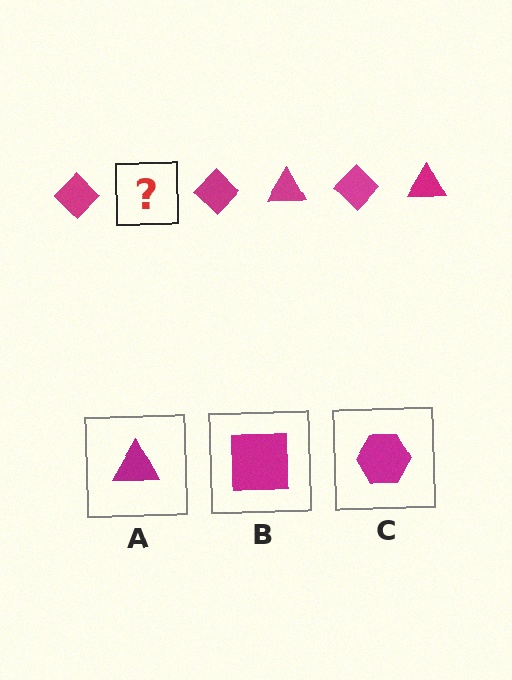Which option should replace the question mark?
Option A.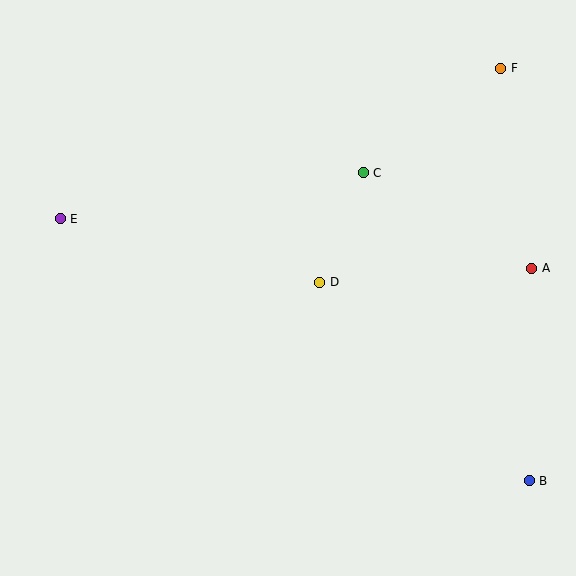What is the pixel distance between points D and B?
The distance between D and B is 288 pixels.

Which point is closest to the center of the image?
Point D at (320, 282) is closest to the center.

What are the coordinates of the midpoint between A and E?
The midpoint between A and E is at (296, 243).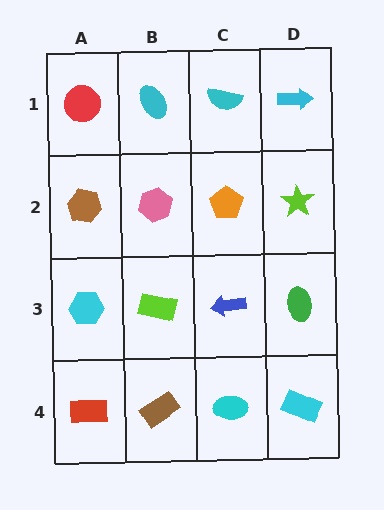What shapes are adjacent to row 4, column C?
A blue arrow (row 3, column C), a brown rectangle (row 4, column B), a cyan rectangle (row 4, column D).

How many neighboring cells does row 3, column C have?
4.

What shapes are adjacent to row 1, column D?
A lime star (row 2, column D), a cyan semicircle (row 1, column C).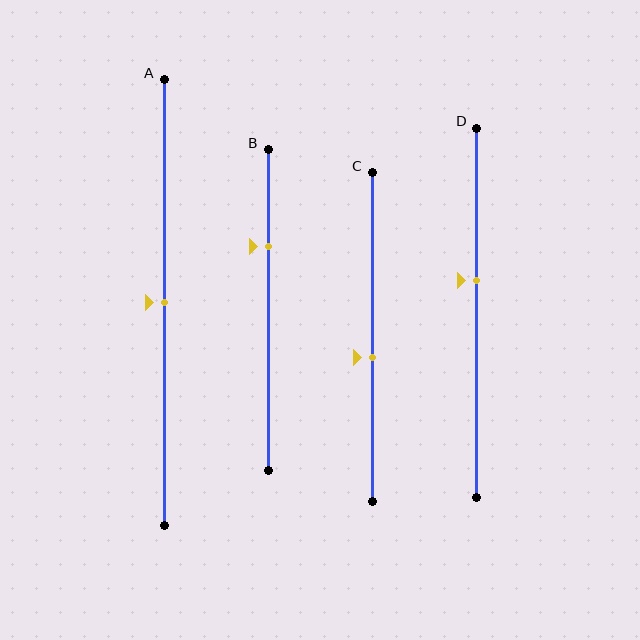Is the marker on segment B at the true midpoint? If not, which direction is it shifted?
No, the marker on segment B is shifted upward by about 20% of the segment length.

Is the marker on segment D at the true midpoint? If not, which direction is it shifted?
No, the marker on segment D is shifted upward by about 9% of the segment length.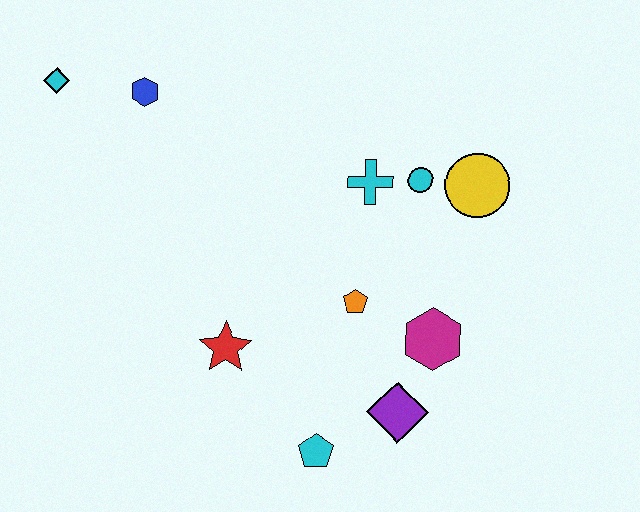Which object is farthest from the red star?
The cyan diamond is farthest from the red star.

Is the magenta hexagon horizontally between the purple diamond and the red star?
No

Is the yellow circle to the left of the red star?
No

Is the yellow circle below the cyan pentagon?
No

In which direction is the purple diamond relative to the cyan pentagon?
The purple diamond is to the right of the cyan pentagon.